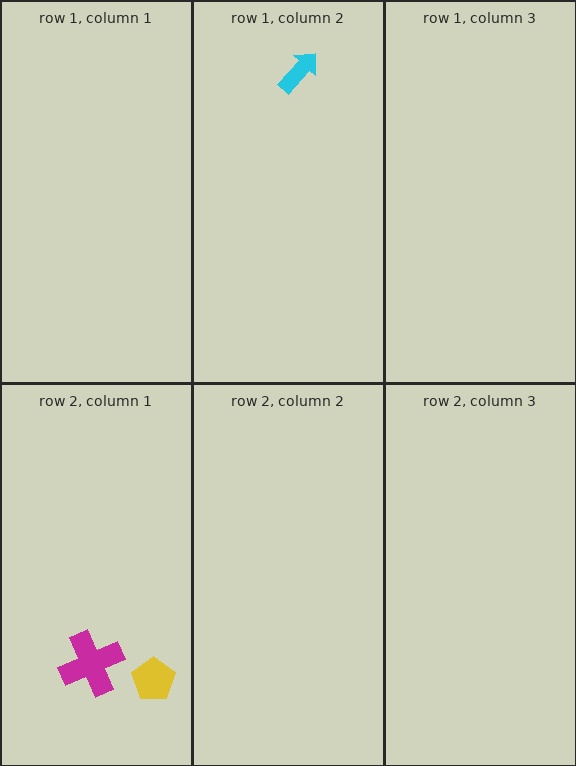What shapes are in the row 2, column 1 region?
The yellow pentagon, the magenta cross.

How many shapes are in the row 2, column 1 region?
2.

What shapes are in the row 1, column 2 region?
The cyan arrow.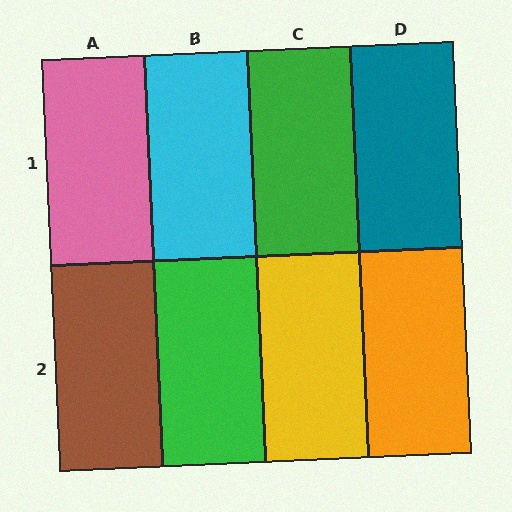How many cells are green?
2 cells are green.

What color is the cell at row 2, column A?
Brown.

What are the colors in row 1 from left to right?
Pink, cyan, green, teal.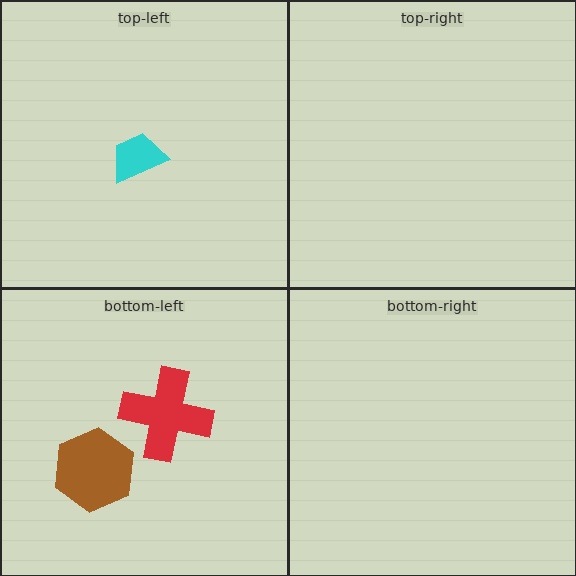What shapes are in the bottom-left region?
The brown hexagon, the red cross.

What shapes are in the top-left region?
The cyan trapezoid.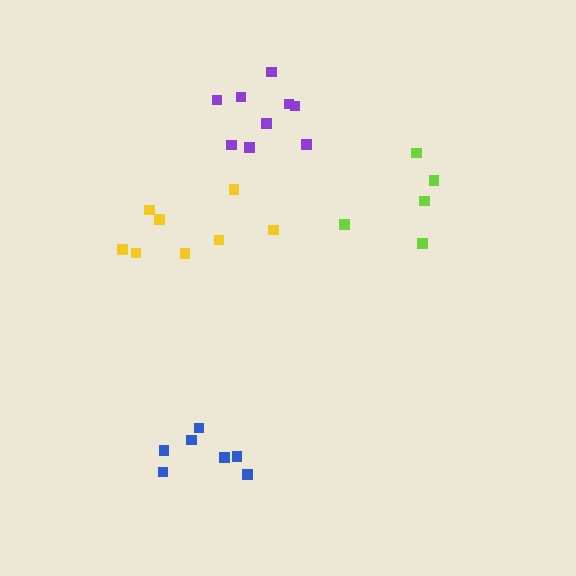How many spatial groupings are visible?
There are 4 spatial groupings.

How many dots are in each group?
Group 1: 9 dots, Group 2: 5 dots, Group 3: 8 dots, Group 4: 7 dots (29 total).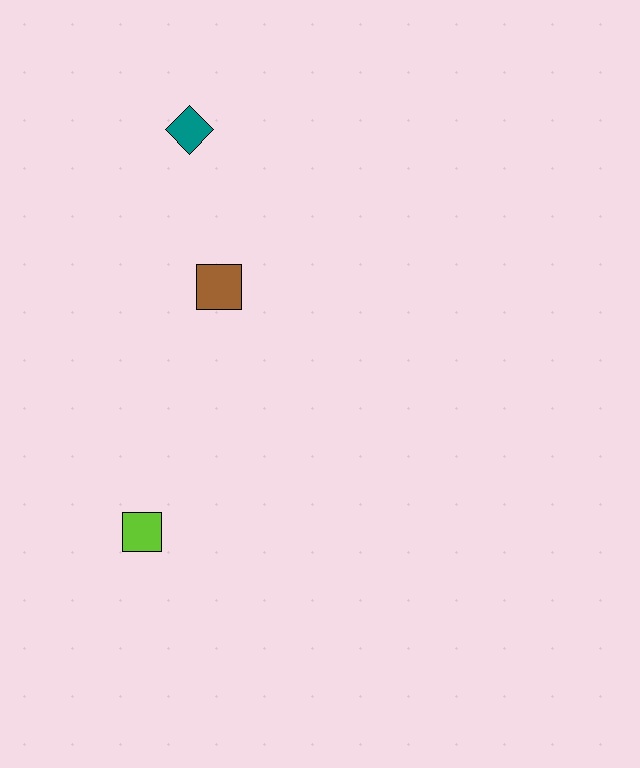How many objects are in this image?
There are 3 objects.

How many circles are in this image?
There are no circles.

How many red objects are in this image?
There are no red objects.